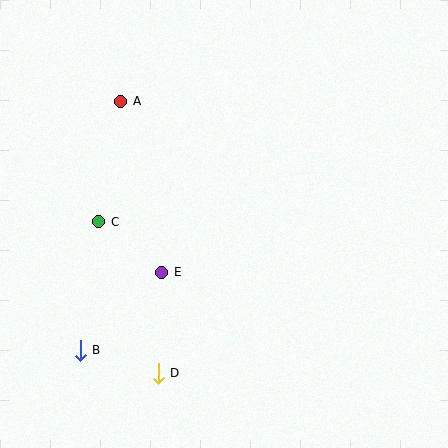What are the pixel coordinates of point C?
Point C is at (99, 222).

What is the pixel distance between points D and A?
The distance between D and A is 275 pixels.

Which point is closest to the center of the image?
Point E at (162, 272) is closest to the center.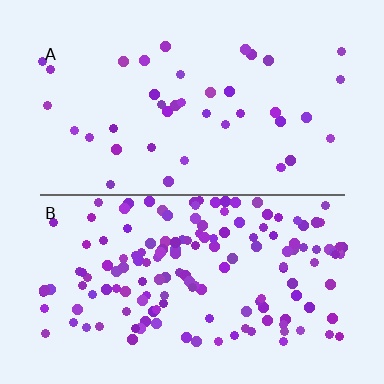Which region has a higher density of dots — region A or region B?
B (the bottom).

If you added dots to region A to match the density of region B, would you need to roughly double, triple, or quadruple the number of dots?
Approximately quadruple.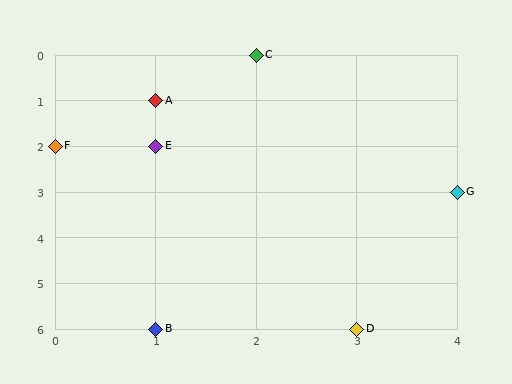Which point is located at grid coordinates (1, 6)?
Point B is at (1, 6).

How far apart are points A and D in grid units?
Points A and D are 2 columns and 5 rows apart (about 5.4 grid units diagonally).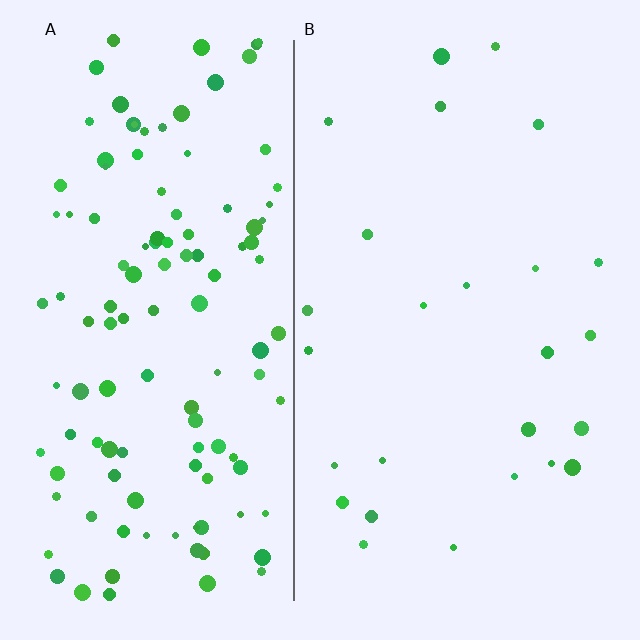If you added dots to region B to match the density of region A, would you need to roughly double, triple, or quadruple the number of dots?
Approximately quadruple.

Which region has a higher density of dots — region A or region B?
A (the left).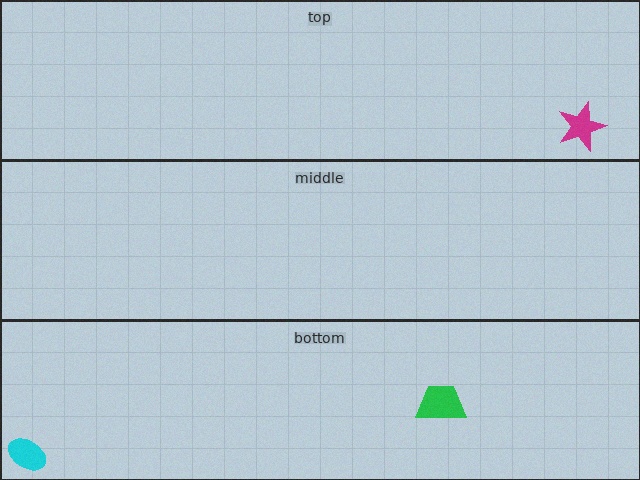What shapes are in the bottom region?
The cyan ellipse, the green trapezoid.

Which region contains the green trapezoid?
The bottom region.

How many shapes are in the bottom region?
2.